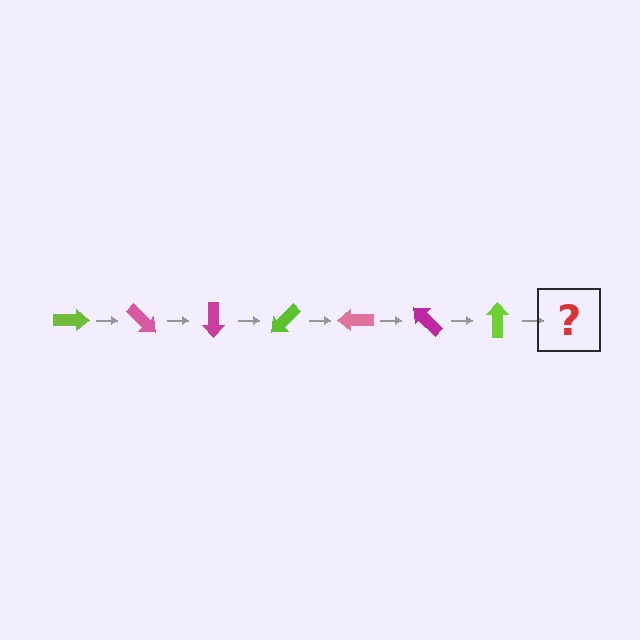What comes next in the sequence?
The next element should be a pink arrow, rotated 315 degrees from the start.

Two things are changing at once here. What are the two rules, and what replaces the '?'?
The two rules are that it rotates 45 degrees each step and the color cycles through lime, pink, and magenta. The '?' should be a pink arrow, rotated 315 degrees from the start.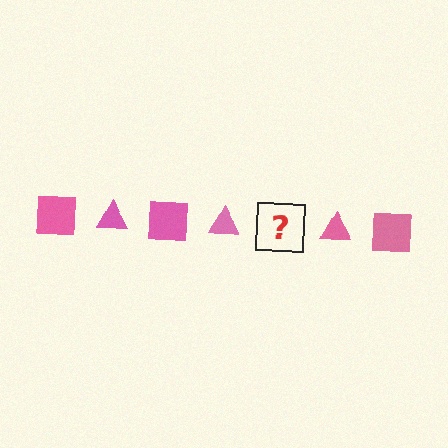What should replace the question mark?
The question mark should be replaced with a pink square.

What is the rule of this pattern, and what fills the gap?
The rule is that the pattern cycles through square, triangle shapes in pink. The gap should be filled with a pink square.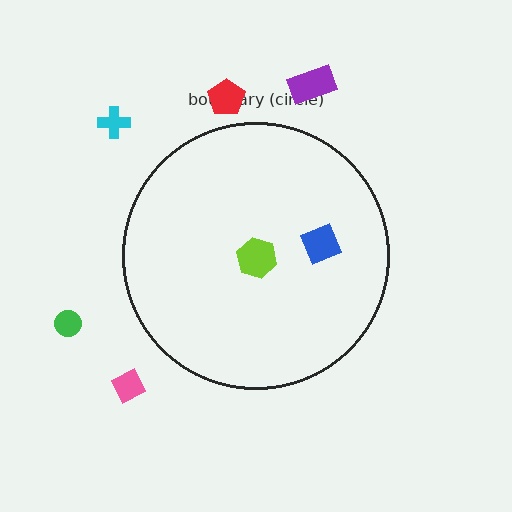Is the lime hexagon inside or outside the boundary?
Inside.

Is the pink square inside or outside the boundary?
Outside.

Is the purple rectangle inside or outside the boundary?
Outside.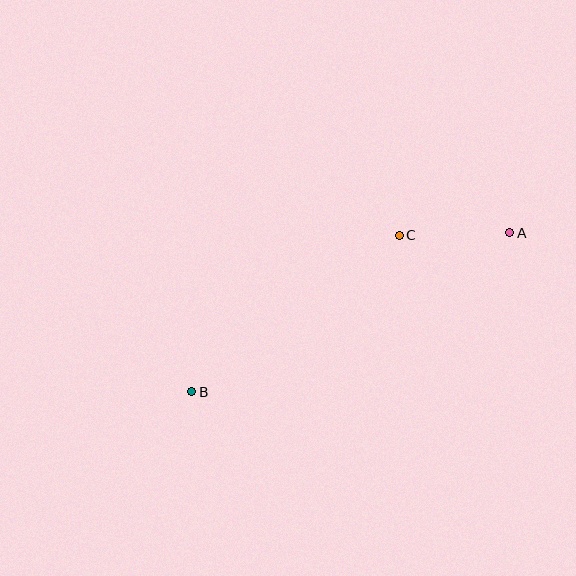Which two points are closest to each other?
Points A and C are closest to each other.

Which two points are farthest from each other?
Points A and B are farthest from each other.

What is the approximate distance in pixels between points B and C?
The distance between B and C is approximately 260 pixels.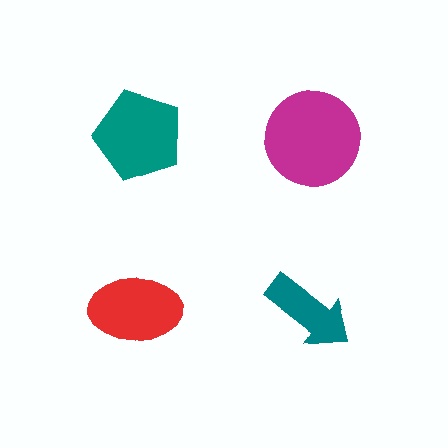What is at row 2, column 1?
A red ellipse.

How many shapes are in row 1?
2 shapes.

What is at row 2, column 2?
A teal arrow.